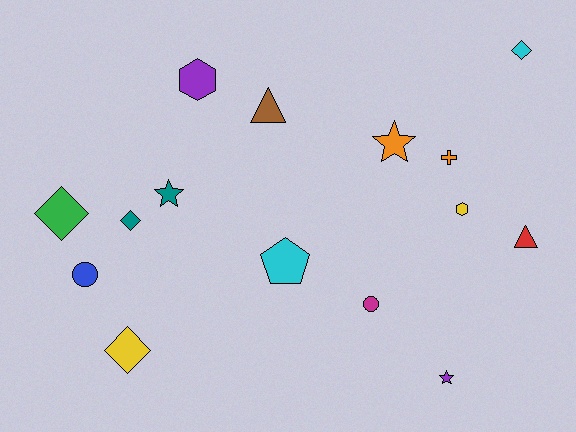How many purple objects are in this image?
There are 2 purple objects.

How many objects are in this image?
There are 15 objects.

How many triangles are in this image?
There are 2 triangles.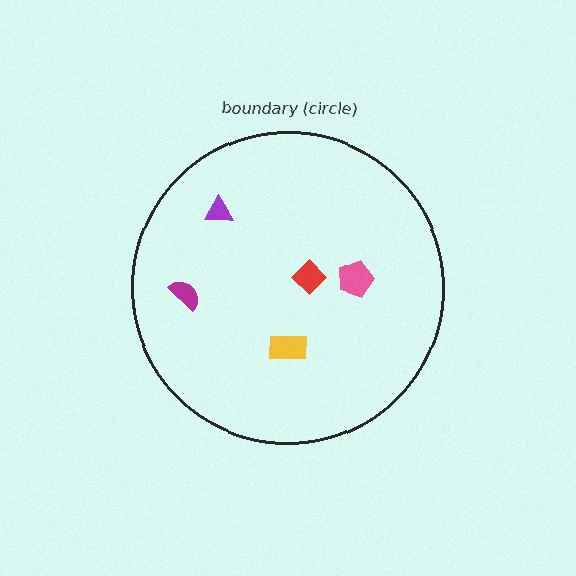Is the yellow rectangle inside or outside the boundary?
Inside.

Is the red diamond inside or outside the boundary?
Inside.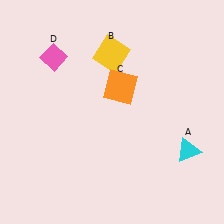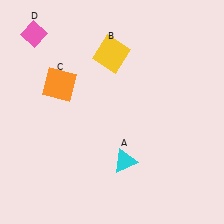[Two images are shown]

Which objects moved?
The objects that moved are: the cyan triangle (A), the orange square (C), the pink diamond (D).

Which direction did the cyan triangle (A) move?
The cyan triangle (A) moved left.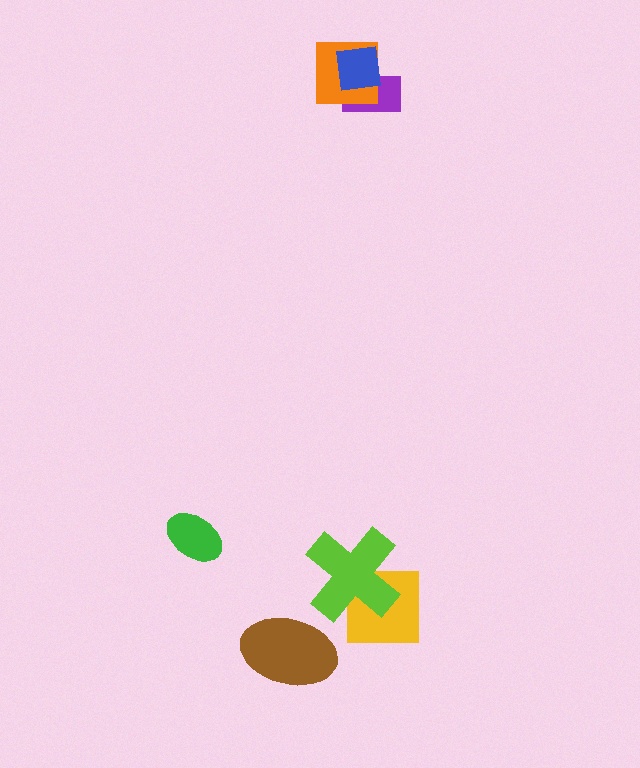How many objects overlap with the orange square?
2 objects overlap with the orange square.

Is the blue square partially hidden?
No, no other shape covers it.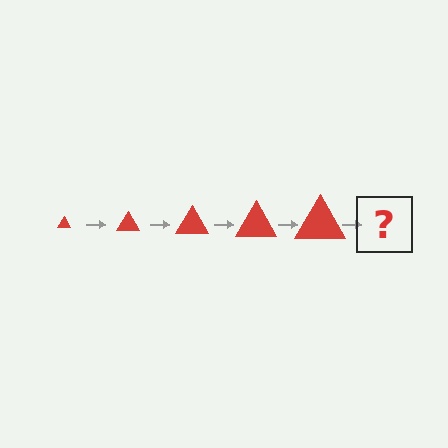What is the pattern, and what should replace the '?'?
The pattern is that the triangle gets progressively larger each step. The '?' should be a red triangle, larger than the previous one.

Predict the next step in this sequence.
The next step is a red triangle, larger than the previous one.